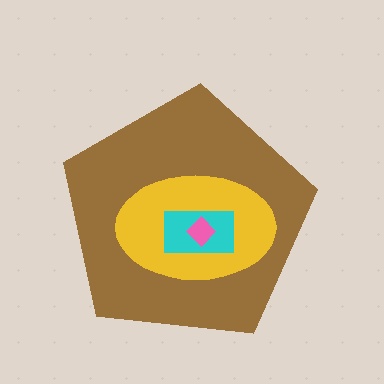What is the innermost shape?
The pink diamond.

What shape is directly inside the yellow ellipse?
The cyan rectangle.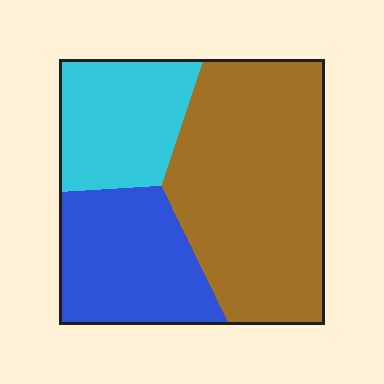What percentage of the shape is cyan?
Cyan covers 23% of the shape.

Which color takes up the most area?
Brown, at roughly 50%.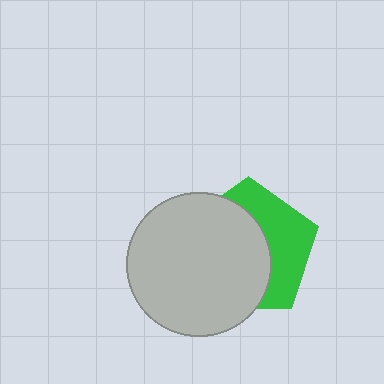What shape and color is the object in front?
The object in front is a light gray circle.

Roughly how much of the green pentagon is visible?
A small part of it is visible (roughly 40%).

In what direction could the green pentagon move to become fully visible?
The green pentagon could move right. That would shift it out from behind the light gray circle entirely.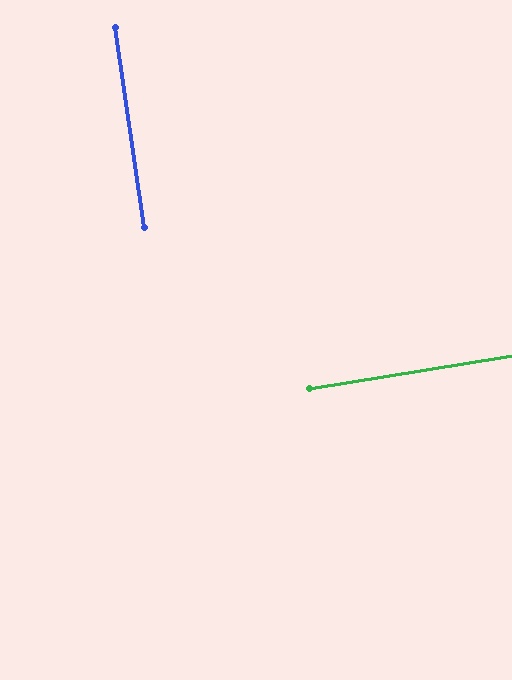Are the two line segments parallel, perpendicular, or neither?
Perpendicular — they meet at approximately 89°.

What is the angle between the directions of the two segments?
Approximately 89 degrees.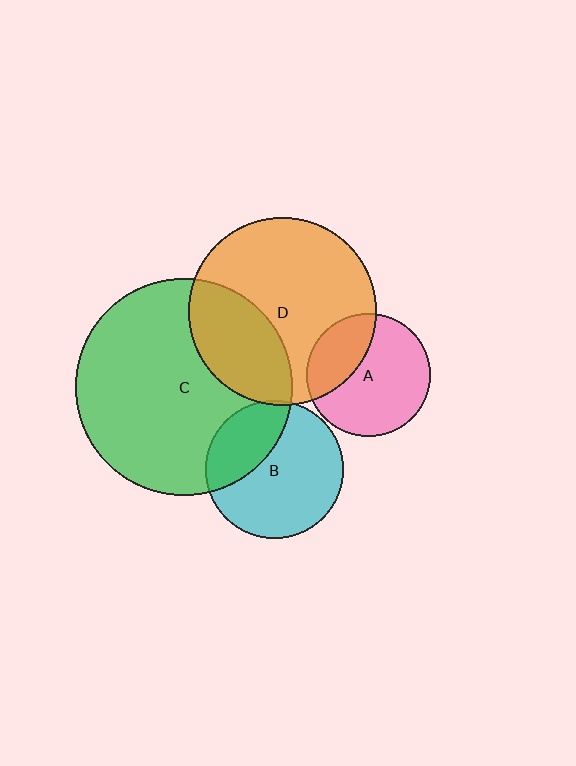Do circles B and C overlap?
Yes.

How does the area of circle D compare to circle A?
Approximately 2.3 times.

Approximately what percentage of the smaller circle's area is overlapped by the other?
Approximately 30%.